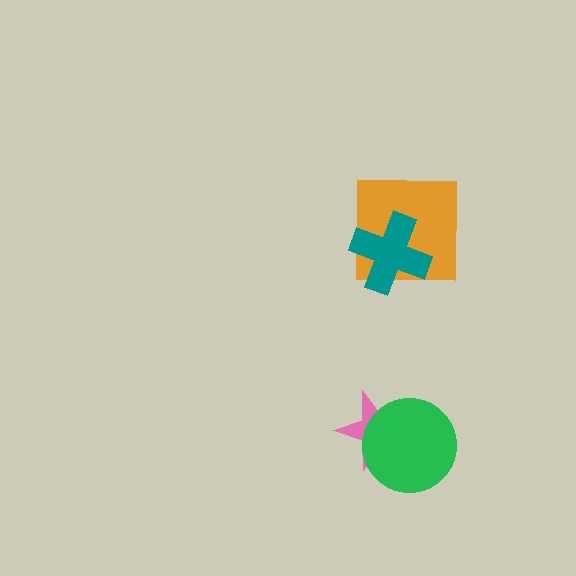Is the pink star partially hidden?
Yes, it is partially covered by another shape.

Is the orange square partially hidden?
Yes, it is partially covered by another shape.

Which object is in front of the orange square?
The teal cross is in front of the orange square.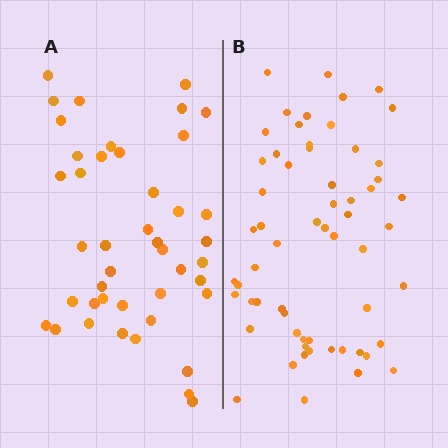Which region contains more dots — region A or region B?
Region B (the right region) has more dots.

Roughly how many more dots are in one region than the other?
Region B has approximately 15 more dots than region A.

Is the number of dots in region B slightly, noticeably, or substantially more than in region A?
Region B has noticeably more, but not dramatically so. The ratio is roughly 1.4 to 1.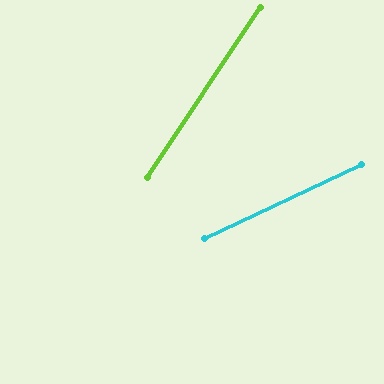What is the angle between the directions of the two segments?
Approximately 31 degrees.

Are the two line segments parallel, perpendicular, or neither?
Neither parallel nor perpendicular — they differ by about 31°.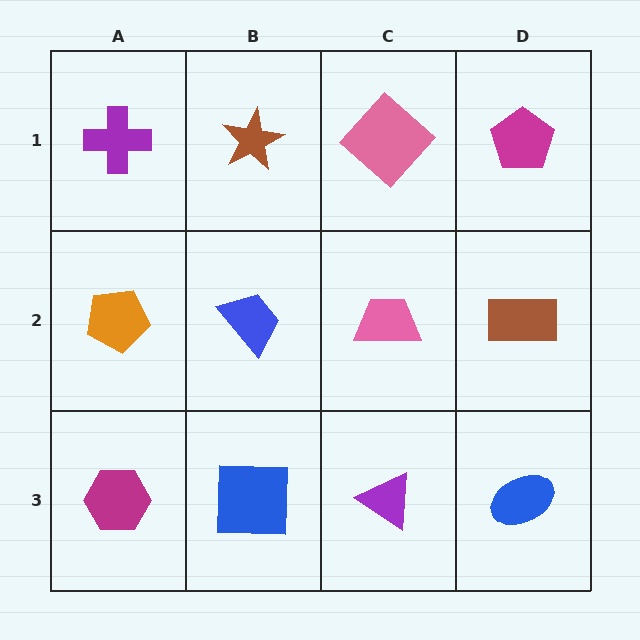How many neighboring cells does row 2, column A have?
3.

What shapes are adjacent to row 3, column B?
A blue trapezoid (row 2, column B), a magenta hexagon (row 3, column A), a purple triangle (row 3, column C).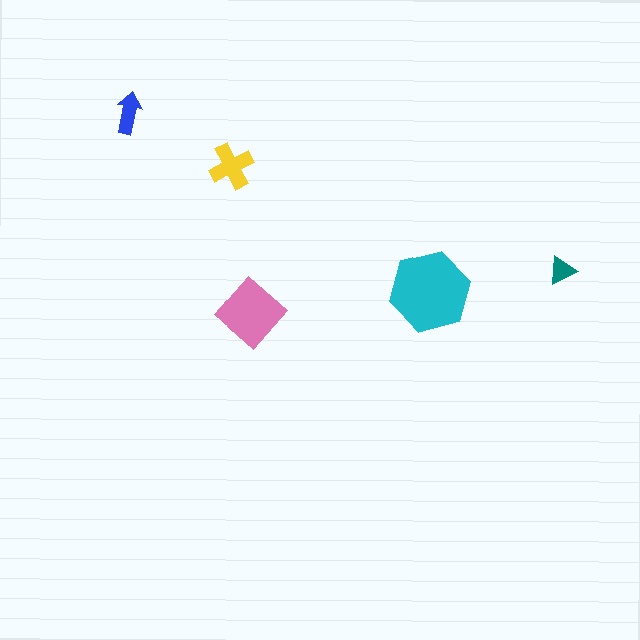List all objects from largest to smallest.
The cyan hexagon, the pink diamond, the yellow cross, the blue arrow, the teal triangle.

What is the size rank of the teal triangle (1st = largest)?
5th.